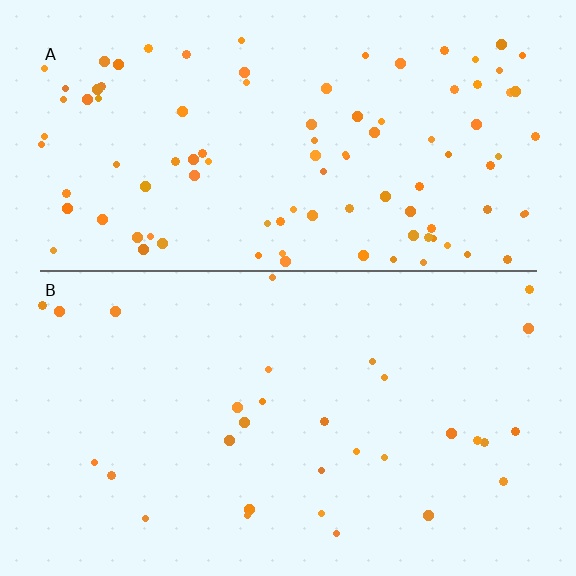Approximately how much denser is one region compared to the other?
Approximately 3.2× — region A over region B.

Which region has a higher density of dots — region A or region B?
A (the top).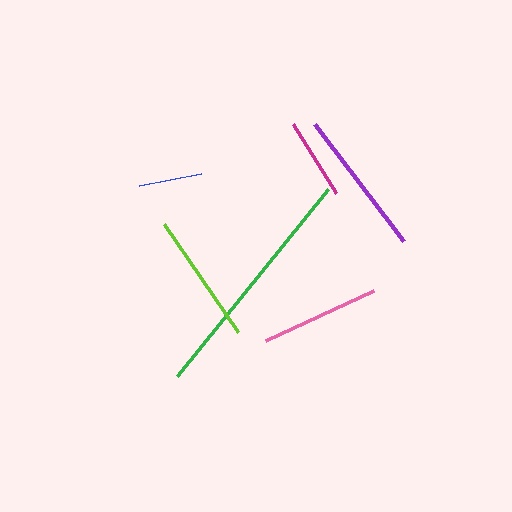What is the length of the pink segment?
The pink segment is approximately 119 pixels long.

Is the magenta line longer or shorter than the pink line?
The pink line is longer than the magenta line.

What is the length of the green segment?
The green segment is approximately 241 pixels long.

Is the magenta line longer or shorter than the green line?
The green line is longer than the magenta line.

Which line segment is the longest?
The green line is the longest at approximately 241 pixels.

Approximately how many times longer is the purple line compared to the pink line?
The purple line is approximately 1.2 times the length of the pink line.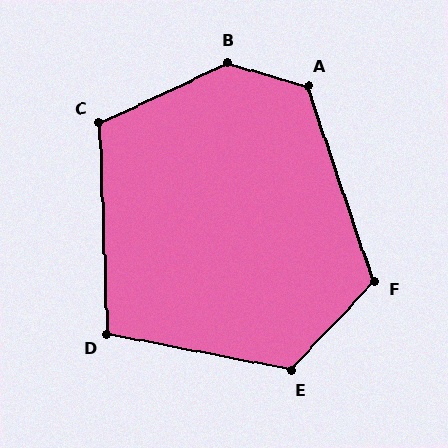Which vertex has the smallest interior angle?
D, at approximately 103 degrees.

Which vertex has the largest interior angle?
B, at approximately 139 degrees.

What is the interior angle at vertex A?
Approximately 125 degrees (obtuse).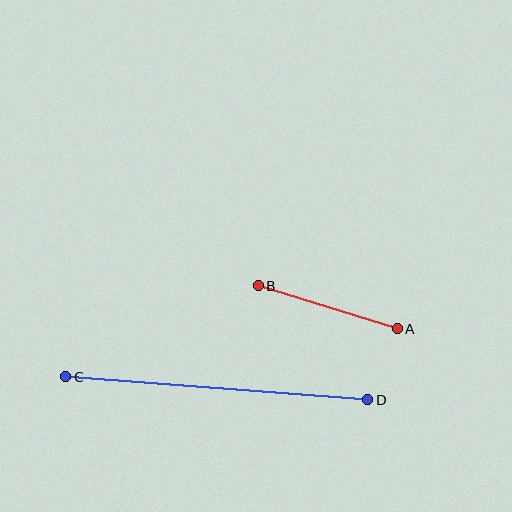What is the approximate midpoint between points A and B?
The midpoint is at approximately (328, 307) pixels.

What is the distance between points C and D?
The distance is approximately 303 pixels.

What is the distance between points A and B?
The distance is approximately 145 pixels.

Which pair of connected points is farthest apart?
Points C and D are farthest apart.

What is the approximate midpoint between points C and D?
The midpoint is at approximately (217, 388) pixels.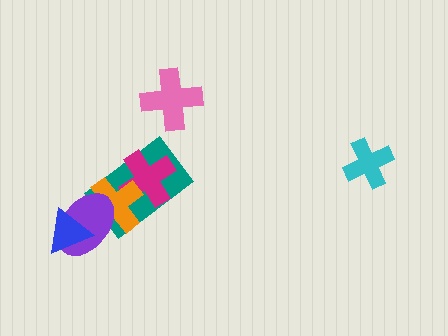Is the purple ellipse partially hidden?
Yes, it is partially covered by another shape.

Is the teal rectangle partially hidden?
Yes, it is partially covered by another shape.